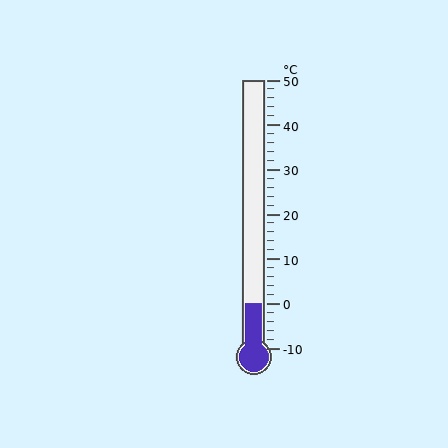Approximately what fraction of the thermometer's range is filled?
The thermometer is filled to approximately 15% of its range.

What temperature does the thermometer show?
The thermometer shows approximately 0°C.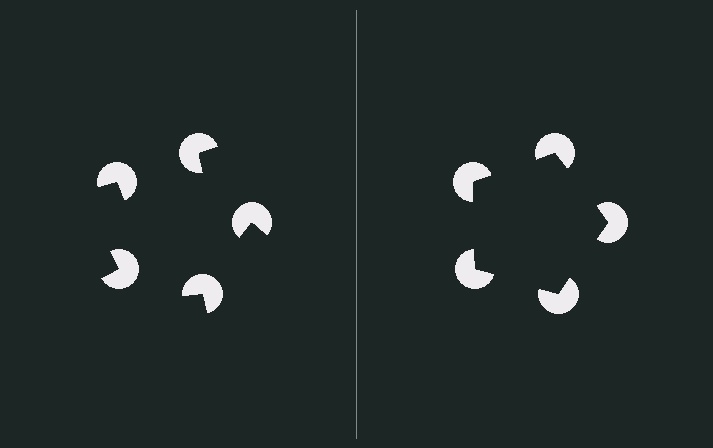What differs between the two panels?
The pac-man discs are positioned identically on both sides; only the wedge orientations differ. On the right they align to a pentagon; on the left they are misaligned.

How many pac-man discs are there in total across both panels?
10 — 5 on each side.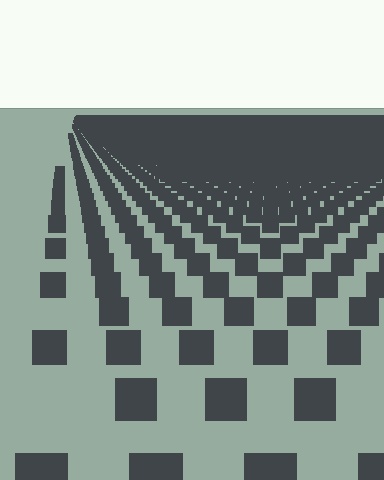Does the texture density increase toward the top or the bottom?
Density increases toward the top.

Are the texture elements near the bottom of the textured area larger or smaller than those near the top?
Larger. Near the bottom, elements are closer to the viewer and appear at a bigger on-screen size.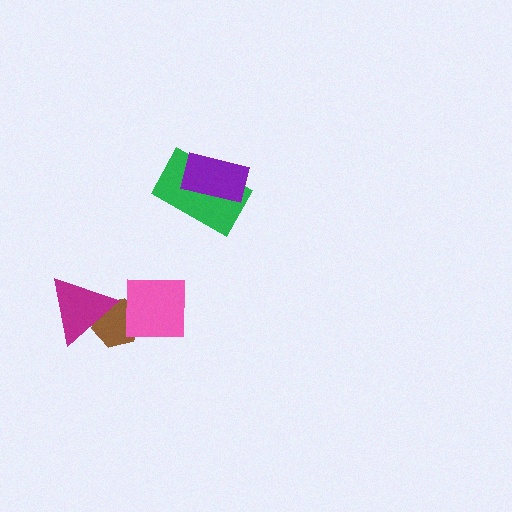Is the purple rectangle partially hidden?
No, no other shape covers it.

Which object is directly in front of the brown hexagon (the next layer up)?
The pink square is directly in front of the brown hexagon.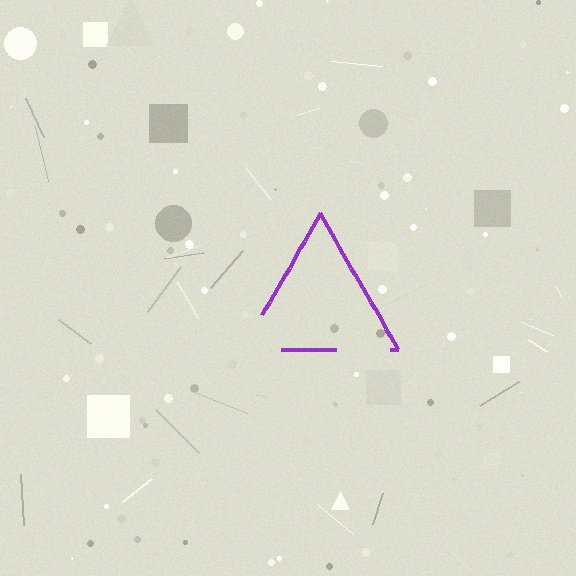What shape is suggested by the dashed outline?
The dashed outline suggests a triangle.